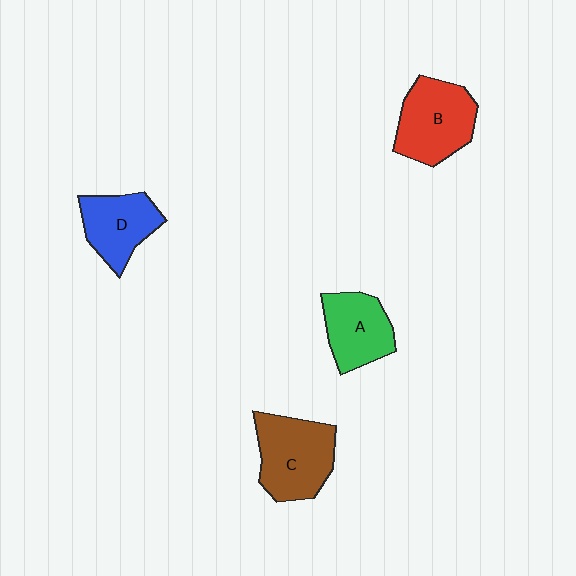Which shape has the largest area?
Shape C (brown).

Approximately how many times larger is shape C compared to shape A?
Approximately 1.3 times.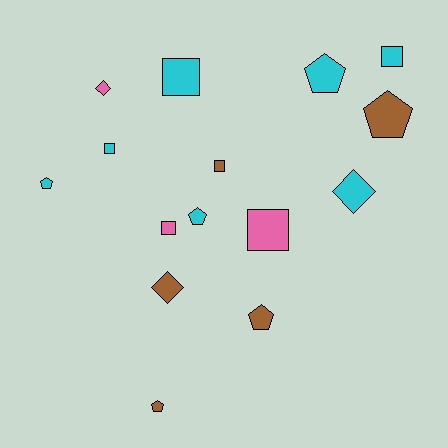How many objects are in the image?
There are 15 objects.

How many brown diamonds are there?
There is 1 brown diamond.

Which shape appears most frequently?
Square, with 6 objects.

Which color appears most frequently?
Cyan, with 7 objects.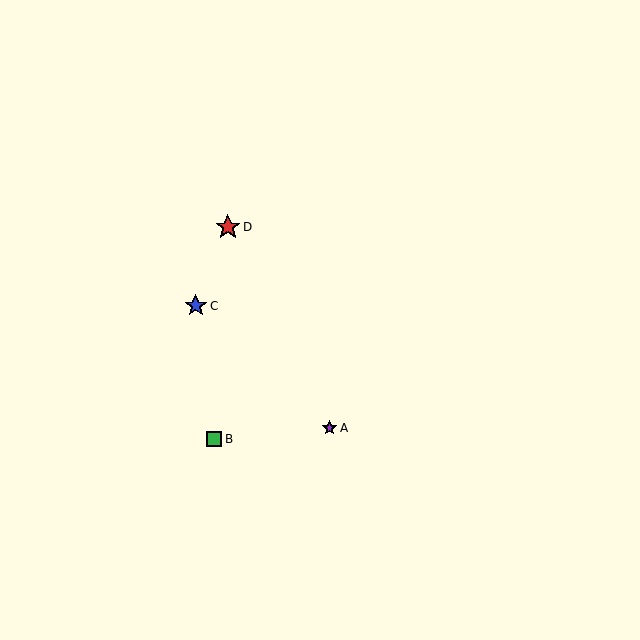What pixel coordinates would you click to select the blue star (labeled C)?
Click at (196, 306) to select the blue star C.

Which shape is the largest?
The red star (labeled D) is the largest.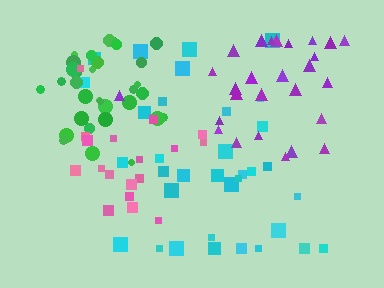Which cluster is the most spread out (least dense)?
Cyan.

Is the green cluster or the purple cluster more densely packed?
Green.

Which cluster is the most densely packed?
Green.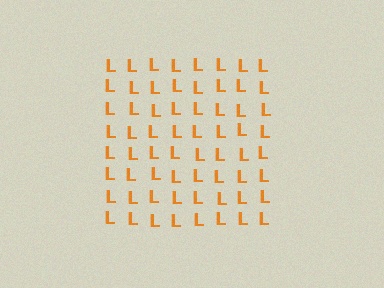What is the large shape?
The large shape is a square.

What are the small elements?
The small elements are letter L's.